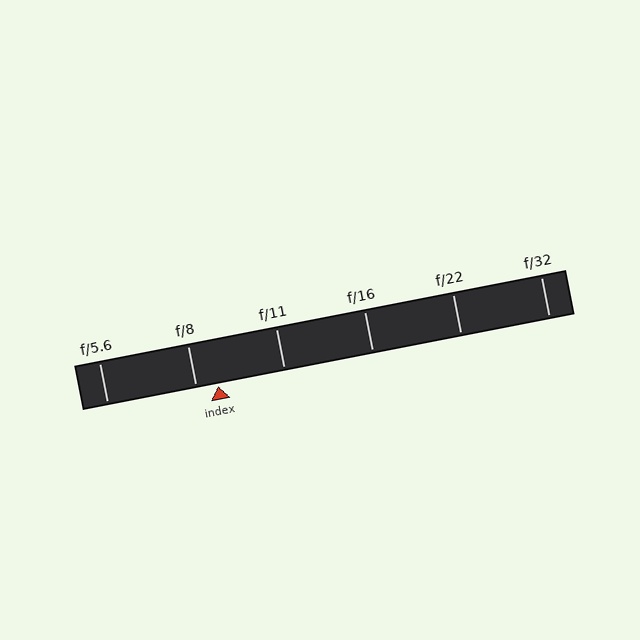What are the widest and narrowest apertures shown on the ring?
The widest aperture shown is f/5.6 and the narrowest is f/32.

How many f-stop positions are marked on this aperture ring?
There are 6 f-stop positions marked.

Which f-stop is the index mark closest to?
The index mark is closest to f/8.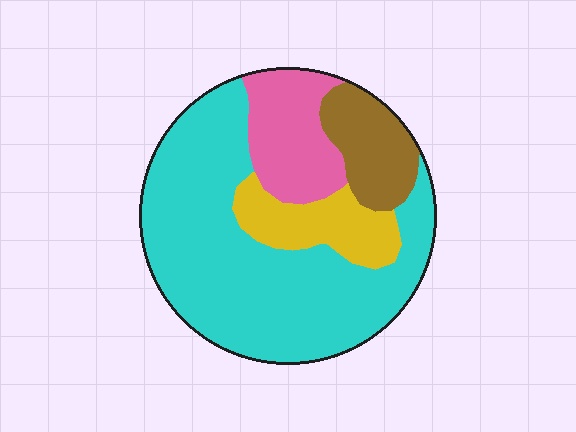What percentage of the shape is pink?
Pink takes up about one sixth (1/6) of the shape.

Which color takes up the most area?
Cyan, at roughly 60%.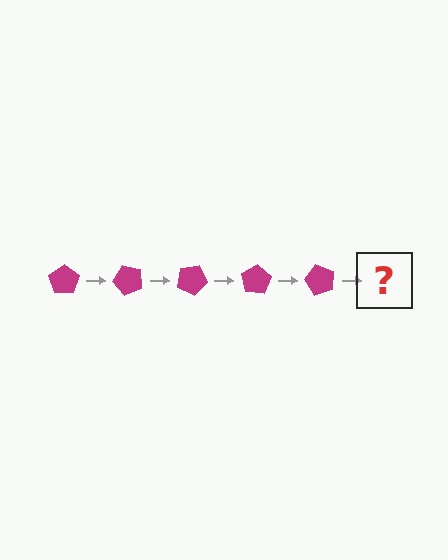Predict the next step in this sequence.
The next step is a magenta pentagon rotated 250 degrees.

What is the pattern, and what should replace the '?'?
The pattern is that the pentagon rotates 50 degrees each step. The '?' should be a magenta pentagon rotated 250 degrees.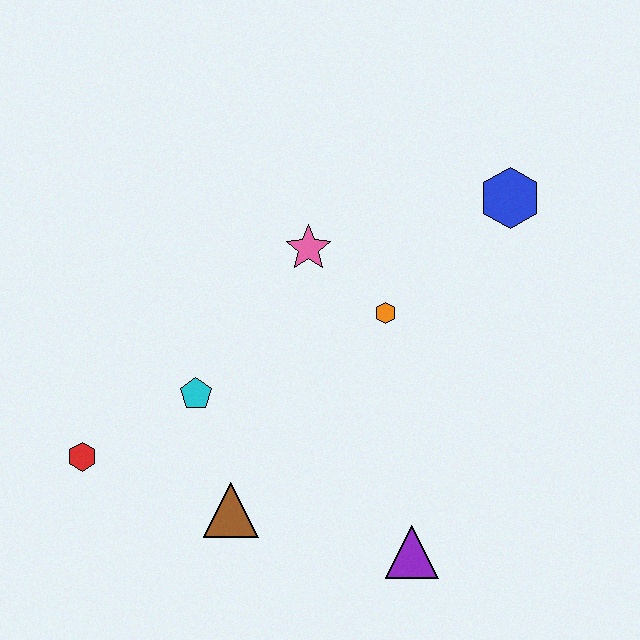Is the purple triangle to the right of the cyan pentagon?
Yes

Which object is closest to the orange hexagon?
The pink star is closest to the orange hexagon.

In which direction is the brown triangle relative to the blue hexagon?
The brown triangle is below the blue hexagon.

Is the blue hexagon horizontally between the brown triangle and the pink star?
No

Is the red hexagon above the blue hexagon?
No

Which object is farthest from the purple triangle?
The blue hexagon is farthest from the purple triangle.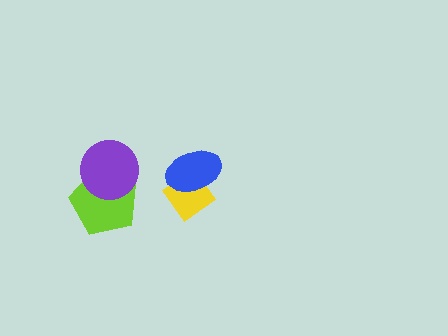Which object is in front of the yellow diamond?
The blue ellipse is in front of the yellow diamond.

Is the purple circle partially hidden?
No, no other shape covers it.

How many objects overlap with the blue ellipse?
1 object overlaps with the blue ellipse.